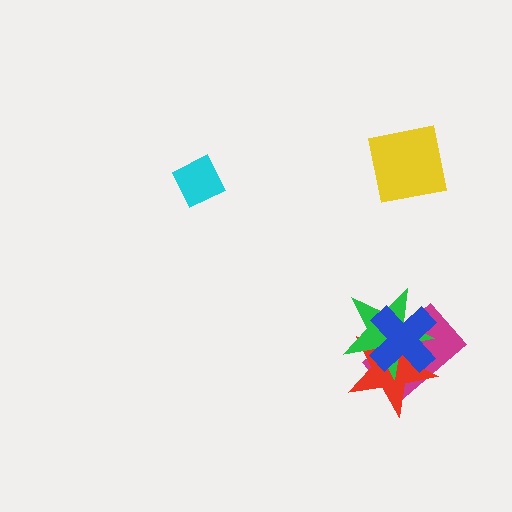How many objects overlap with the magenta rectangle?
3 objects overlap with the magenta rectangle.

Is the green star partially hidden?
Yes, it is partially covered by another shape.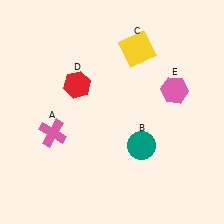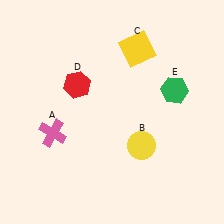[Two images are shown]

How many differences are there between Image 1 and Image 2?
There are 2 differences between the two images.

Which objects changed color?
B changed from teal to yellow. E changed from pink to green.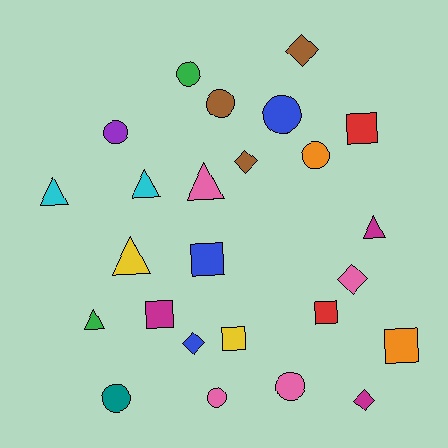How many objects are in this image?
There are 25 objects.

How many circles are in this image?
There are 8 circles.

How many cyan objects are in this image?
There are 2 cyan objects.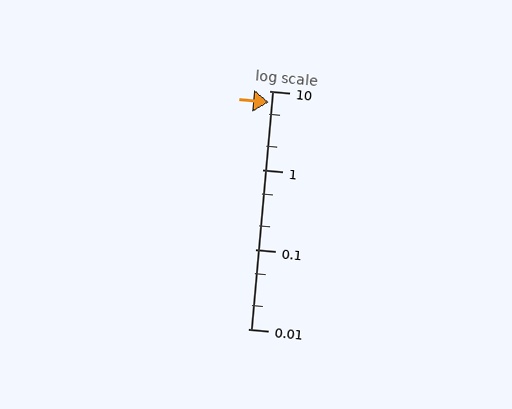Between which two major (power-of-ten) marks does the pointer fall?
The pointer is between 1 and 10.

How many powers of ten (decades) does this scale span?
The scale spans 3 decades, from 0.01 to 10.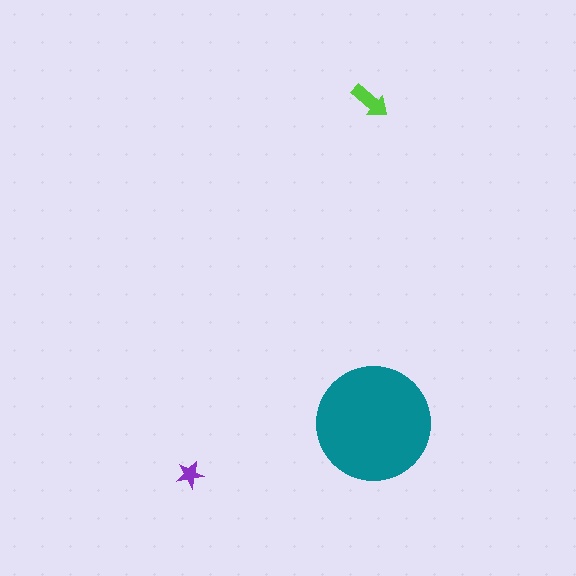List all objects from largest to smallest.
The teal circle, the lime arrow, the purple star.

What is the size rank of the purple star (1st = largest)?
3rd.